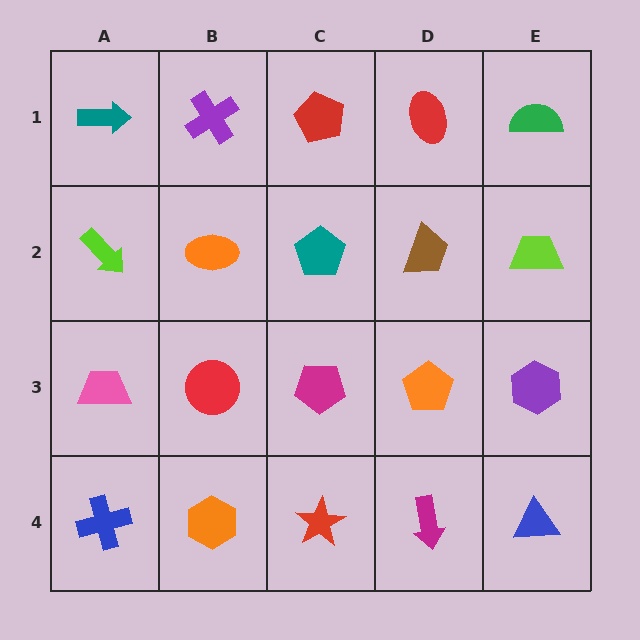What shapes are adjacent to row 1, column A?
A lime arrow (row 2, column A), a purple cross (row 1, column B).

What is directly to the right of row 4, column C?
A magenta arrow.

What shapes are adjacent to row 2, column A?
A teal arrow (row 1, column A), a pink trapezoid (row 3, column A), an orange ellipse (row 2, column B).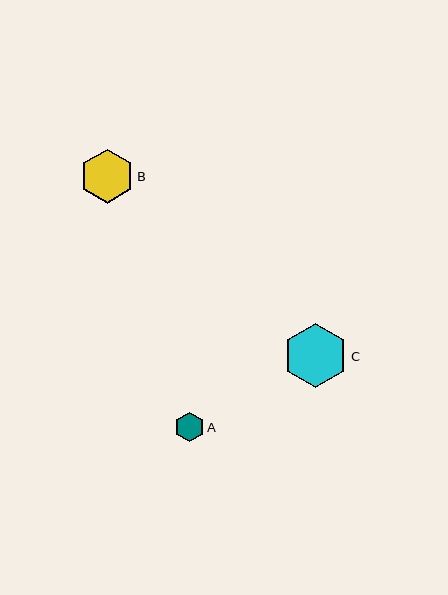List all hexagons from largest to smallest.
From largest to smallest: C, B, A.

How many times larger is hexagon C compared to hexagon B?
Hexagon C is approximately 1.2 times the size of hexagon B.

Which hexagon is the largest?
Hexagon C is the largest with a size of approximately 64 pixels.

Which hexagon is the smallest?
Hexagon A is the smallest with a size of approximately 29 pixels.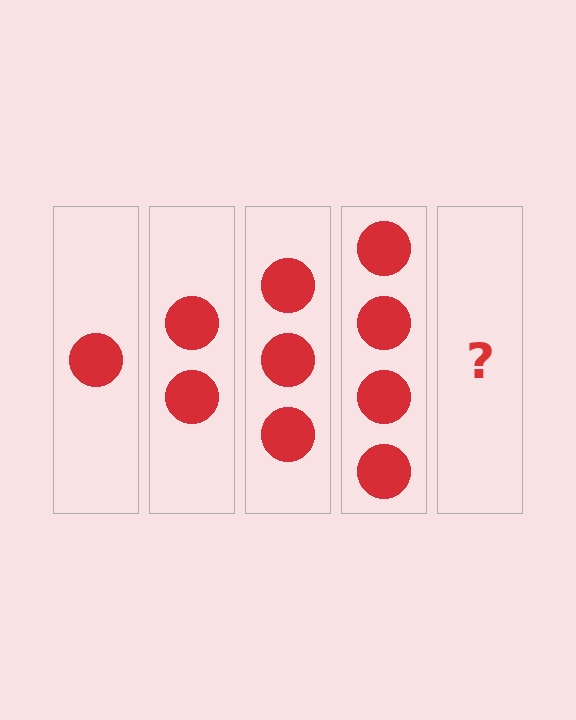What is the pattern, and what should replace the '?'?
The pattern is that each step adds one more circle. The '?' should be 5 circles.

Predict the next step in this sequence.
The next step is 5 circles.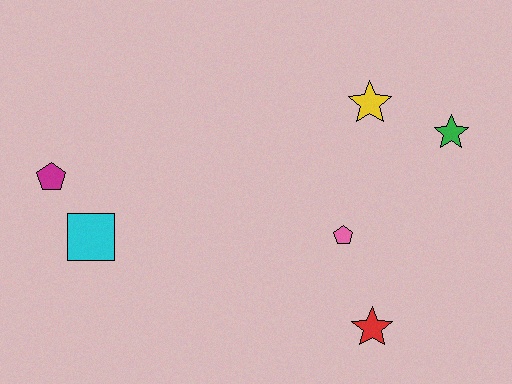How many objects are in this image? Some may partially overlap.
There are 6 objects.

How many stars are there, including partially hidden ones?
There are 3 stars.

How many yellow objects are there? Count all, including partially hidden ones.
There is 1 yellow object.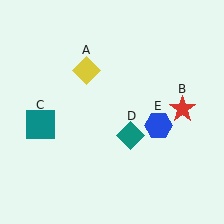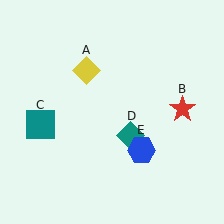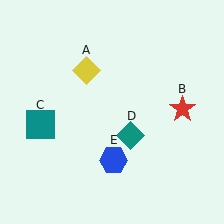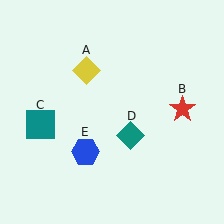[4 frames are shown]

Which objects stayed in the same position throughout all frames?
Yellow diamond (object A) and red star (object B) and teal square (object C) and teal diamond (object D) remained stationary.